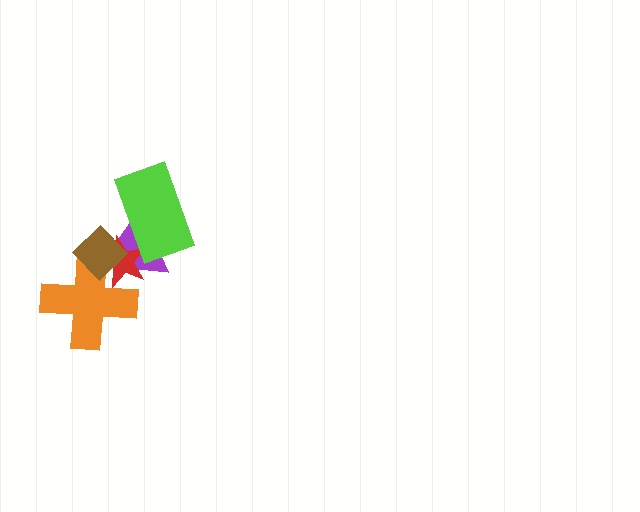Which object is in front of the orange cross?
The brown diamond is in front of the orange cross.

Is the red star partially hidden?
Yes, it is partially covered by another shape.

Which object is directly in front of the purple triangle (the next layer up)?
The red star is directly in front of the purple triangle.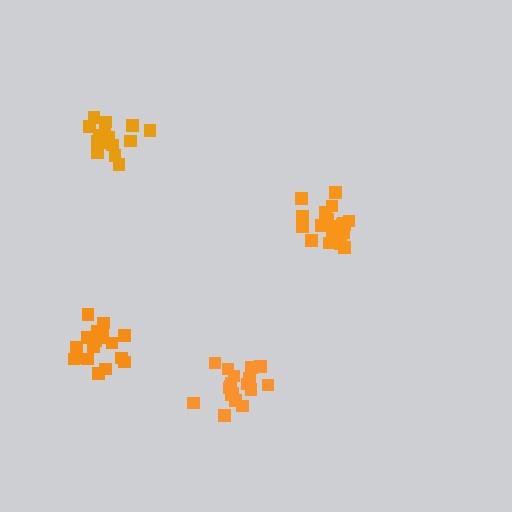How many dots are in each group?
Group 1: 20 dots, Group 2: 18 dots, Group 3: 17 dots, Group 4: 18 dots (73 total).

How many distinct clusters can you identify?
There are 4 distinct clusters.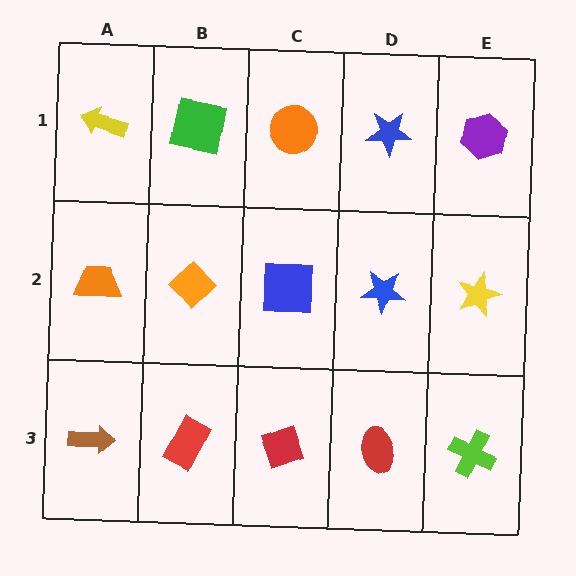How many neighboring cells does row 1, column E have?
2.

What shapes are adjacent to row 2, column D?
A blue star (row 1, column D), a red ellipse (row 3, column D), a blue square (row 2, column C), a yellow star (row 2, column E).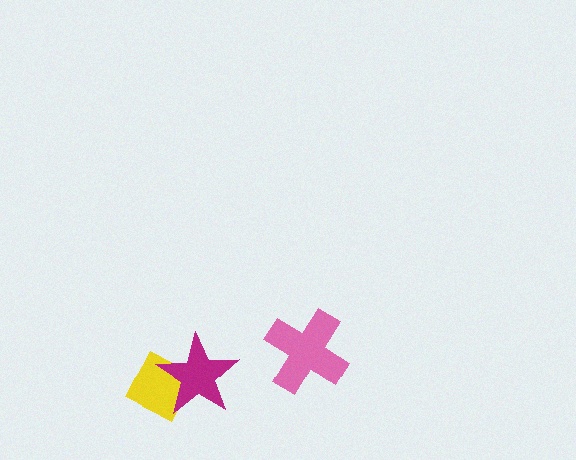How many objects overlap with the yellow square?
1 object overlaps with the yellow square.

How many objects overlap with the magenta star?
1 object overlaps with the magenta star.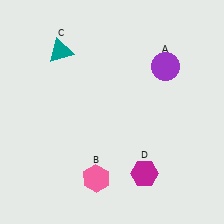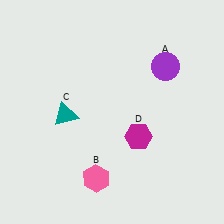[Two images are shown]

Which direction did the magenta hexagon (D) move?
The magenta hexagon (D) moved up.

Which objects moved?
The objects that moved are: the teal triangle (C), the magenta hexagon (D).